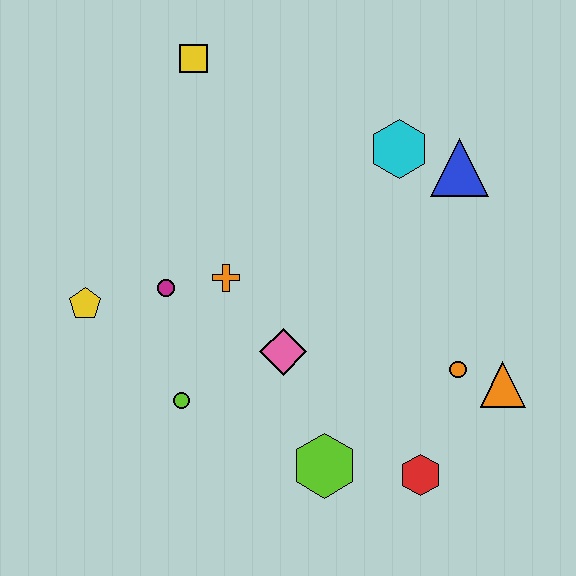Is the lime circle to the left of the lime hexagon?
Yes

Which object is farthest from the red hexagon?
The yellow square is farthest from the red hexagon.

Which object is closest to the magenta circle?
The orange cross is closest to the magenta circle.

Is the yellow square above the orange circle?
Yes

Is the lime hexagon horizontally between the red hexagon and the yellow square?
Yes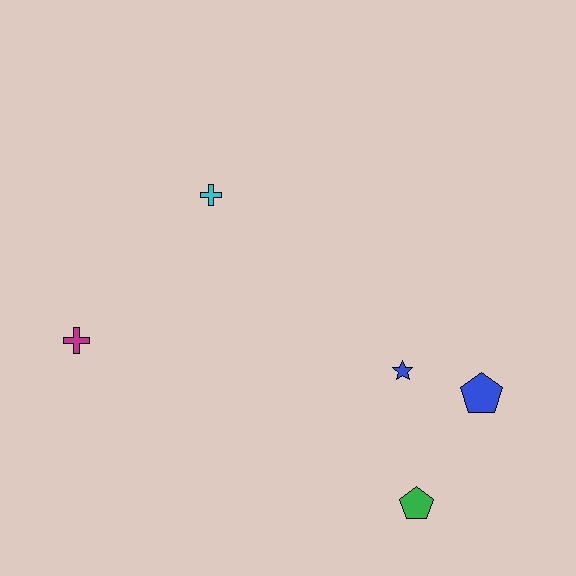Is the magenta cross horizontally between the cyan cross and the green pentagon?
No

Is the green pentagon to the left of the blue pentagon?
Yes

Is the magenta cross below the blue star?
No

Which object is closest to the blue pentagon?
The blue star is closest to the blue pentagon.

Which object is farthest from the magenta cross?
The blue pentagon is farthest from the magenta cross.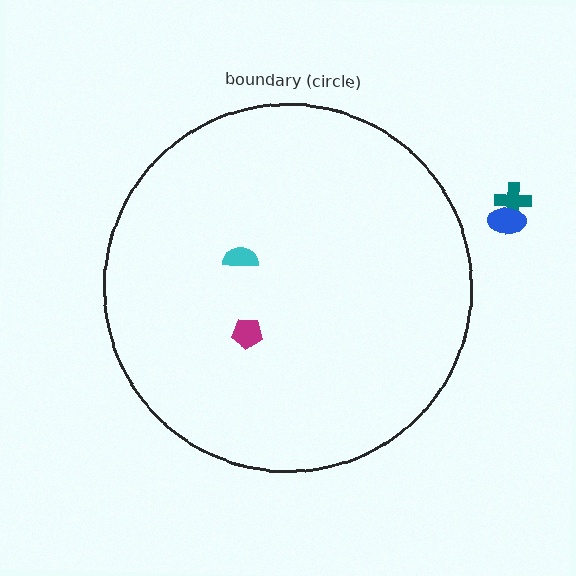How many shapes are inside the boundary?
2 inside, 2 outside.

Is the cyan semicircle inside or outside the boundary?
Inside.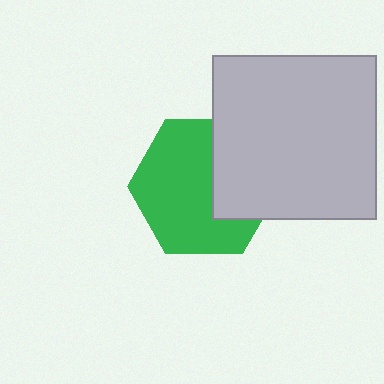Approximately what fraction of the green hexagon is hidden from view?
Roughly 35% of the green hexagon is hidden behind the light gray square.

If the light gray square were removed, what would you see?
You would see the complete green hexagon.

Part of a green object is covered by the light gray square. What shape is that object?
It is a hexagon.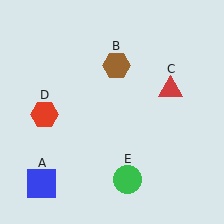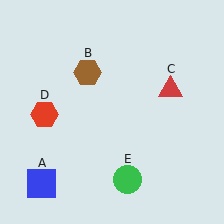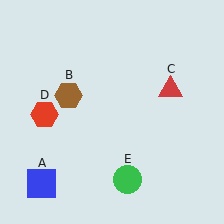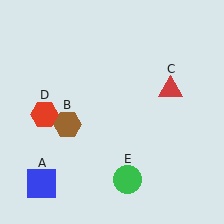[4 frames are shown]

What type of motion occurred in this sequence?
The brown hexagon (object B) rotated counterclockwise around the center of the scene.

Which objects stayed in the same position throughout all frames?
Blue square (object A) and red triangle (object C) and red hexagon (object D) and green circle (object E) remained stationary.